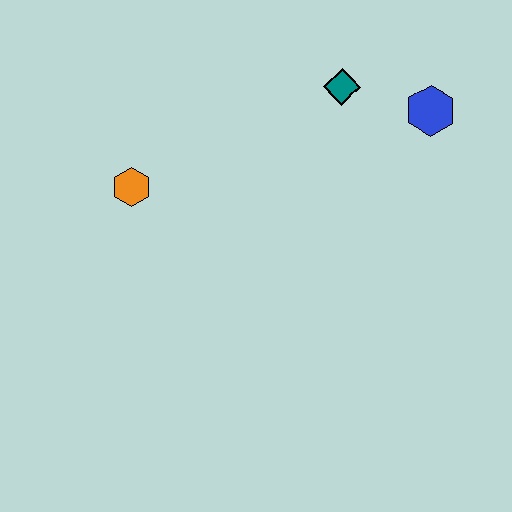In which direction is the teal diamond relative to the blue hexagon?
The teal diamond is to the left of the blue hexagon.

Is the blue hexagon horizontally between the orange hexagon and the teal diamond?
No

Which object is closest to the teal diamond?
The blue hexagon is closest to the teal diamond.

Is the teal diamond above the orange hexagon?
Yes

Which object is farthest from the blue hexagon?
The orange hexagon is farthest from the blue hexagon.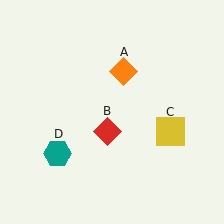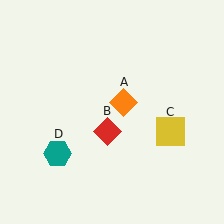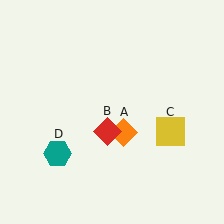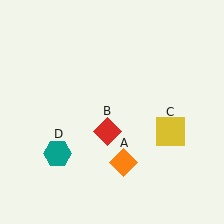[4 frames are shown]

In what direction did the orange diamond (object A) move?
The orange diamond (object A) moved down.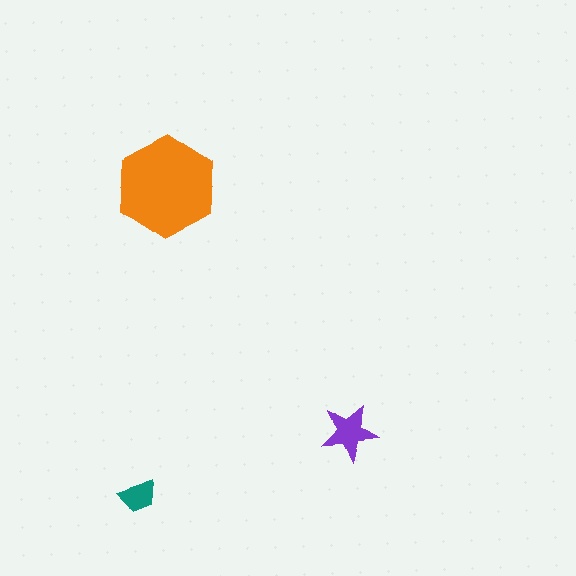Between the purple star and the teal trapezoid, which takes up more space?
The purple star.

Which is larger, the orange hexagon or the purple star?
The orange hexagon.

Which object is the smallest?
The teal trapezoid.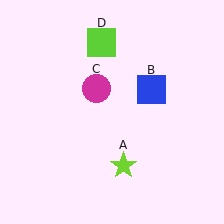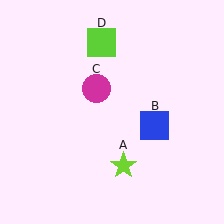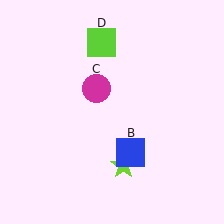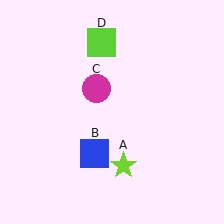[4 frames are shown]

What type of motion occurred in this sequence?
The blue square (object B) rotated clockwise around the center of the scene.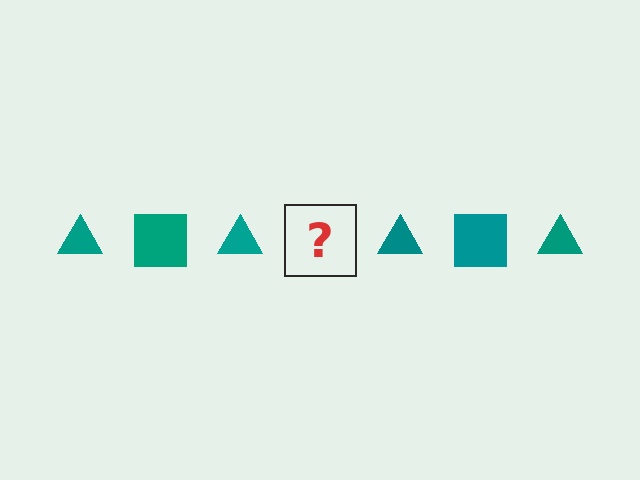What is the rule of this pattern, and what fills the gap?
The rule is that the pattern cycles through triangle, square shapes in teal. The gap should be filled with a teal square.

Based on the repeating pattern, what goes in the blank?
The blank should be a teal square.